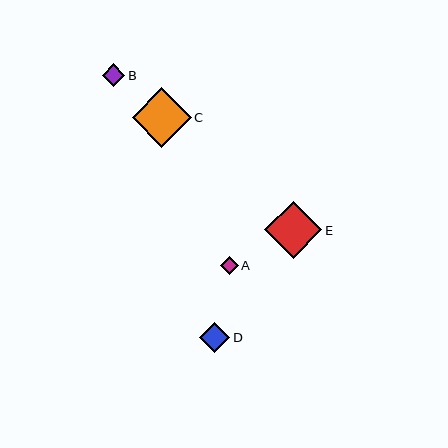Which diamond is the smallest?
Diamond A is the smallest with a size of approximately 18 pixels.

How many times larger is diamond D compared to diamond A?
Diamond D is approximately 1.7 times the size of diamond A.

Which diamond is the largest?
Diamond C is the largest with a size of approximately 59 pixels.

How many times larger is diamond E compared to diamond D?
Diamond E is approximately 1.9 times the size of diamond D.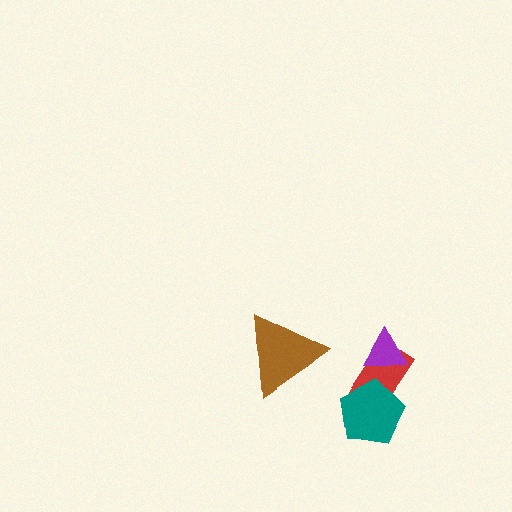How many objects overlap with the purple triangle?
1 object overlaps with the purple triangle.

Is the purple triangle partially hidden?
No, no other shape covers it.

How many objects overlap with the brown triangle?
0 objects overlap with the brown triangle.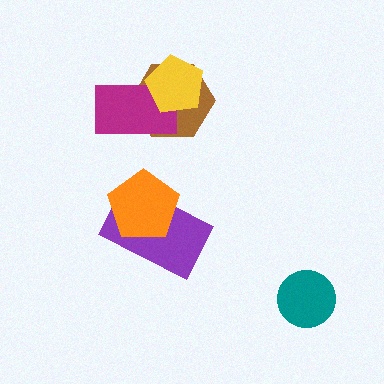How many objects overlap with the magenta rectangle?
2 objects overlap with the magenta rectangle.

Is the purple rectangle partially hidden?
Yes, it is partially covered by another shape.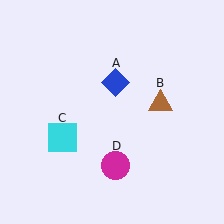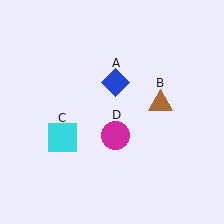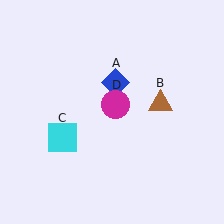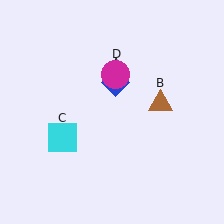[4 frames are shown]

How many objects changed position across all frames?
1 object changed position: magenta circle (object D).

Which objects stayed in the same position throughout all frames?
Blue diamond (object A) and brown triangle (object B) and cyan square (object C) remained stationary.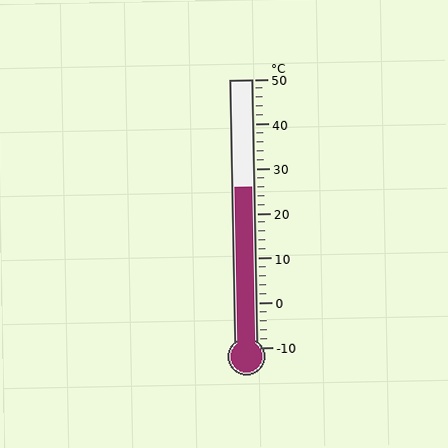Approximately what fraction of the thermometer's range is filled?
The thermometer is filled to approximately 60% of its range.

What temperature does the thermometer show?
The thermometer shows approximately 26°C.